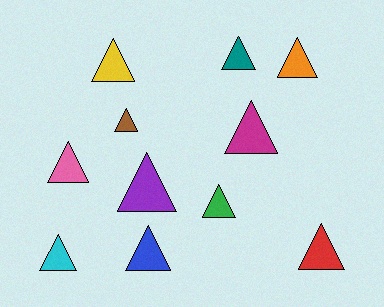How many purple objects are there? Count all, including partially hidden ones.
There is 1 purple object.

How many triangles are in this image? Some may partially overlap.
There are 11 triangles.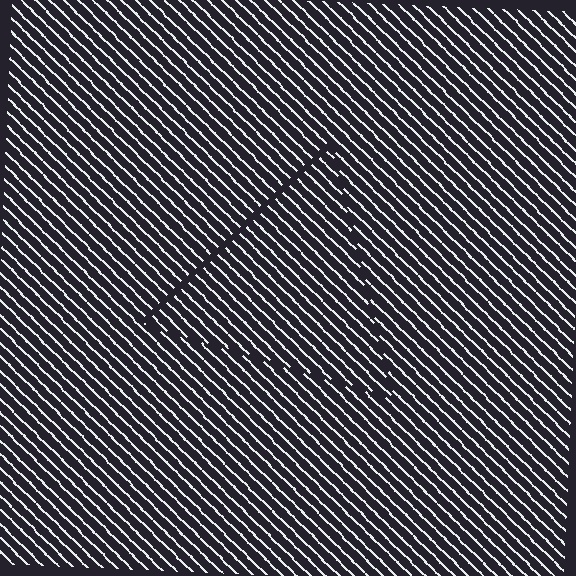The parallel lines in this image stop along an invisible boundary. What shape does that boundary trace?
An illusory triangle. The interior of the shape contains the same grating, shifted by half a period — the contour is defined by the phase discontinuity where line-ends from the inner and outer gratings abut.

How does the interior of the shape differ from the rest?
The interior of the shape contains the same grating, shifted by half a period — the contour is defined by the phase discontinuity where line-ends from the inner and outer gratings abut.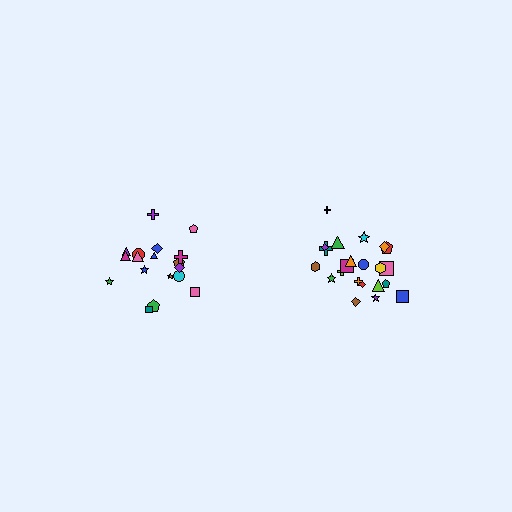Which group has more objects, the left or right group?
The right group.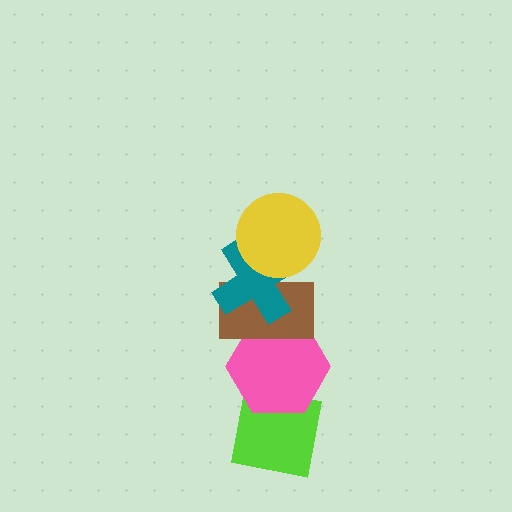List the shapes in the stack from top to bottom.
From top to bottom: the yellow circle, the teal cross, the brown rectangle, the pink hexagon, the lime square.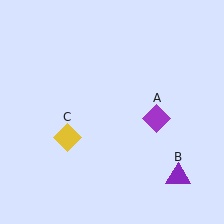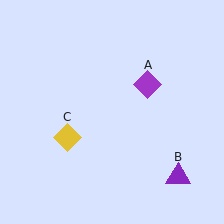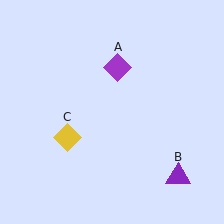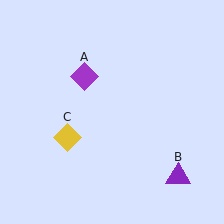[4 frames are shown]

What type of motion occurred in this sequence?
The purple diamond (object A) rotated counterclockwise around the center of the scene.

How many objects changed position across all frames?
1 object changed position: purple diamond (object A).